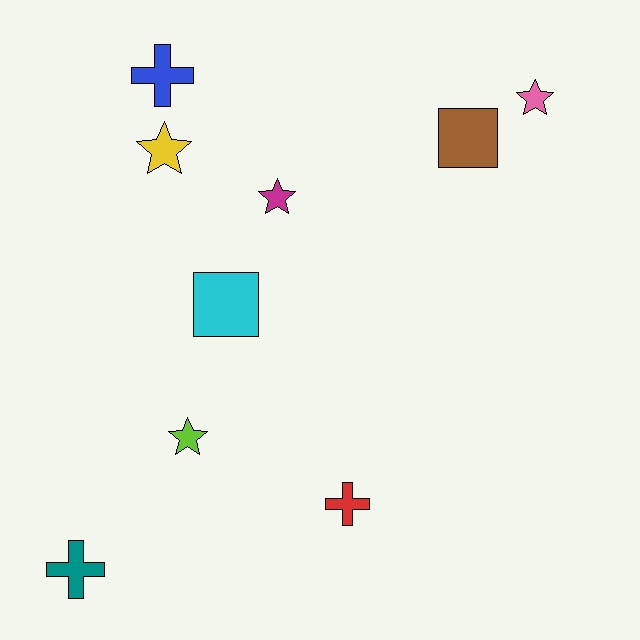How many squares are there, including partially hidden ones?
There are 2 squares.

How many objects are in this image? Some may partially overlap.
There are 9 objects.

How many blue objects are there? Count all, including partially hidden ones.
There is 1 blue object.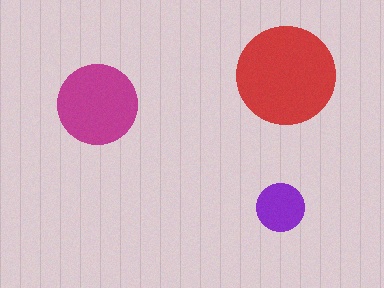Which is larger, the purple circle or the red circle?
The red one.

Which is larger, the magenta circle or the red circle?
The red one.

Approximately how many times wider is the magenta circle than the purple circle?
About 1.5 times wider.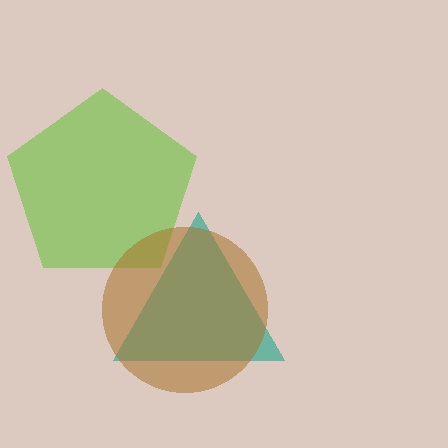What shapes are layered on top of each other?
The layered shapes are: a teal triangle, a lime pentagon, a brown circle.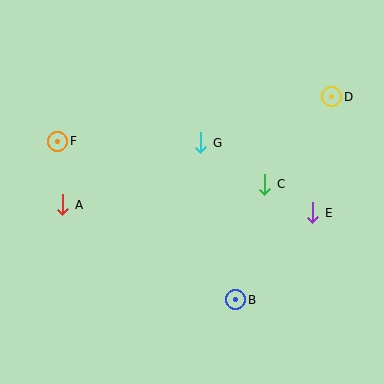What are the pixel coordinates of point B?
Point B is at (236, 300).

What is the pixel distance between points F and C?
The distance between F and C is 211 pixels.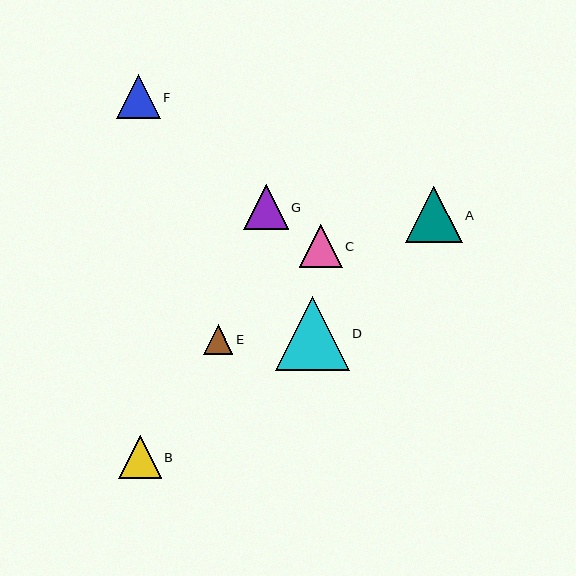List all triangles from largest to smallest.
From largest to smallest: D, A, G, F, C, B, E.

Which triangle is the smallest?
Triangle E is the smallest with a size of approximately 29 pixels.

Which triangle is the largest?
Triangle D is the largest with a size of approximately 74 pixels.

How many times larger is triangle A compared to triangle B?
Triangle A is approximately 1.3 times the size of triangle B.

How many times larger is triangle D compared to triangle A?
Triangle D is approximately 1.3 times the size of triangle A.